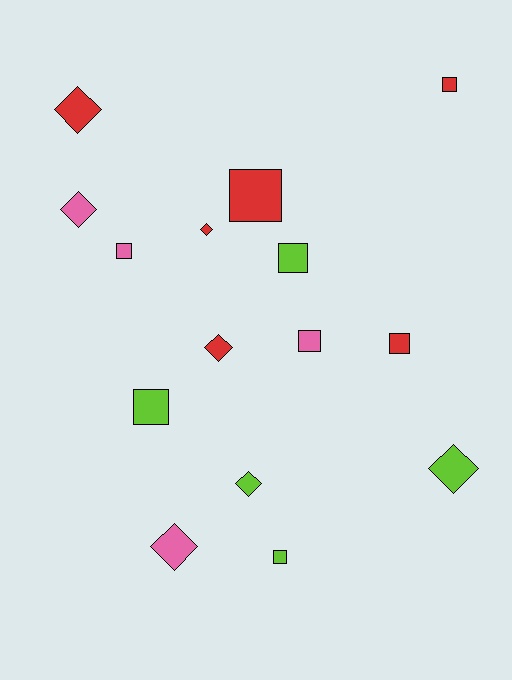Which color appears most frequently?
Red, with 6 objects.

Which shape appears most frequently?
Square, with 8 objects.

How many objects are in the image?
There are 15 objects.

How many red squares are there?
There are 3 red squares.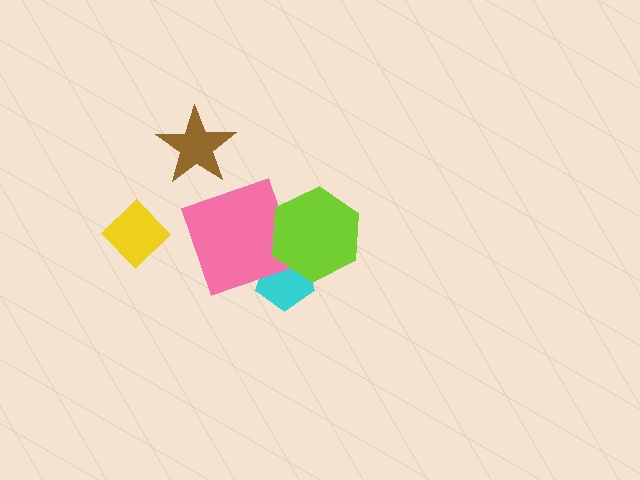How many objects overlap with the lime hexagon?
2 objects overlap with the lime hexagon.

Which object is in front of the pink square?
The lime hexagon is in front of the pink square.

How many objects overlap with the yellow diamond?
0 objects overlap with the yellow diamond.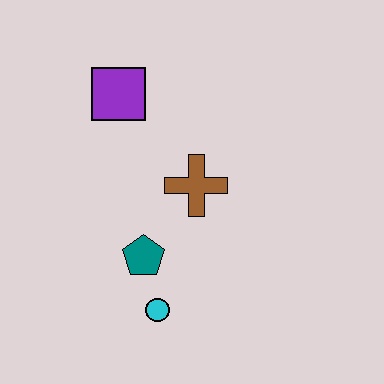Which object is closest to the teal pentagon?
The cyan circle is closest to the teal pentagon.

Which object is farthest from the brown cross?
The cyan circle is farthest from the brown cross.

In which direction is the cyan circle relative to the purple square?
The cyan circle is below the purple square.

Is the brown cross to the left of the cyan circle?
No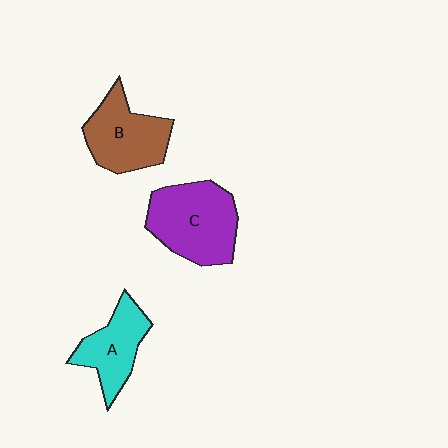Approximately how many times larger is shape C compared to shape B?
Approximately 1.2 times.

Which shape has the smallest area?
Shape A (cyan).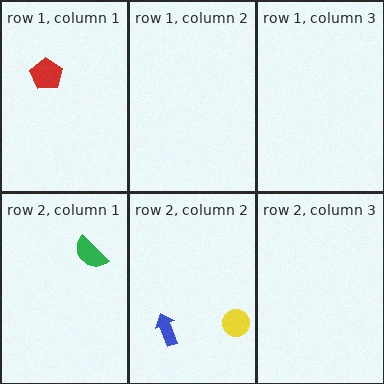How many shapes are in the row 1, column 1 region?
1.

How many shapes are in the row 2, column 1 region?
1.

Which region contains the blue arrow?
The row 2, column 2 region.